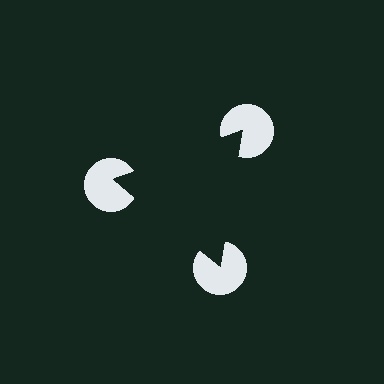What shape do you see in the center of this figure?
An illusory triangle — its edges are inferred from the aligned wedge cuts in the pac-man discs, not physically drawn.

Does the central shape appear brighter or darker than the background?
It typically appears slightly darker than the background, even though no actual brightness change is drawn.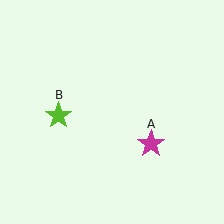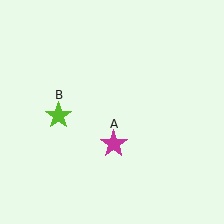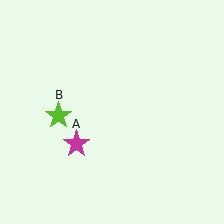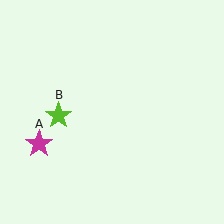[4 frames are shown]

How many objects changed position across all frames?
1 object changed position: magenta star (object A).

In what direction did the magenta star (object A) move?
The magenta star (object A) moved left.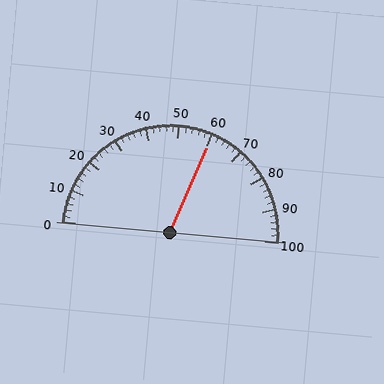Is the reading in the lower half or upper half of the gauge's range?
The reading is in the upper half of the range (0 to 100).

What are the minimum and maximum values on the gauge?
The gauge ranges from 0 to 100.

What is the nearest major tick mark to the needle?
The nearest major tick mark is 60.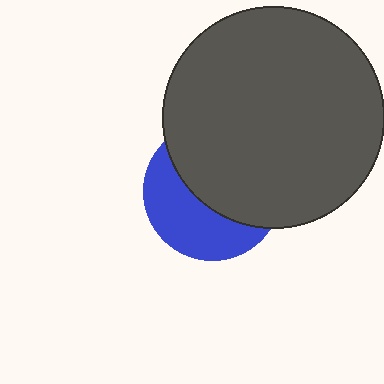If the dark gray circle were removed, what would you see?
You would see the complete blue circle.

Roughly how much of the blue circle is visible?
A small part of it is visible (roughly 43%).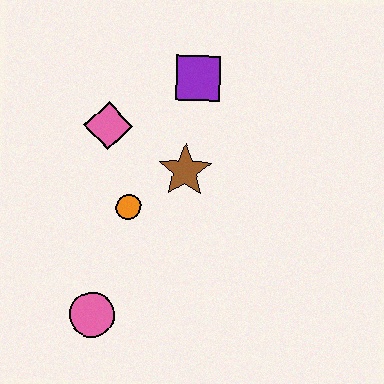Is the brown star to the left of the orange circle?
No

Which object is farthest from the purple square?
The pink circle is farthest from the purple square.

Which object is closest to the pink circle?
The orange circle is closest to the pink circle.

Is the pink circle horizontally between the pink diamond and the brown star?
No